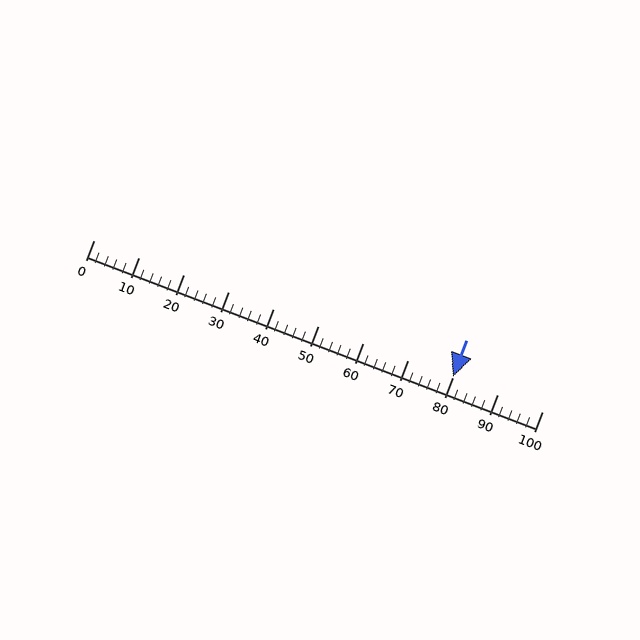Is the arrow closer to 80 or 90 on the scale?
The arrow is closer to 80.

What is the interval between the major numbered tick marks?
The major tick marks are spaced 10 units apart.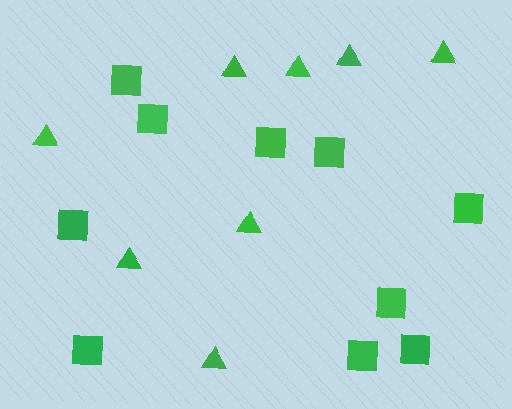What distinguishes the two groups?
There are 2 groups: one group of squares (10) and one group of triangles (8).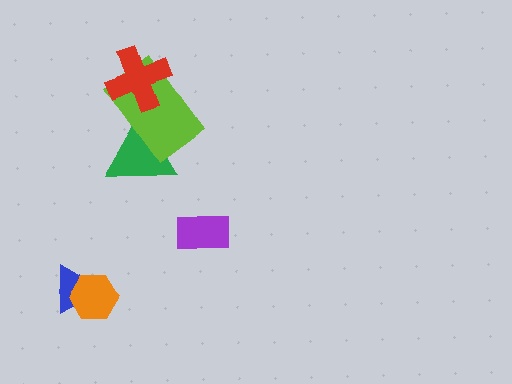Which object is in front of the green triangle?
The lime rectangle is in front of the green triangle.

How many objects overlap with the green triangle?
1 object overlaps with the green triangle.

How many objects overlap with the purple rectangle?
0 objects overlap with the purple rectangle.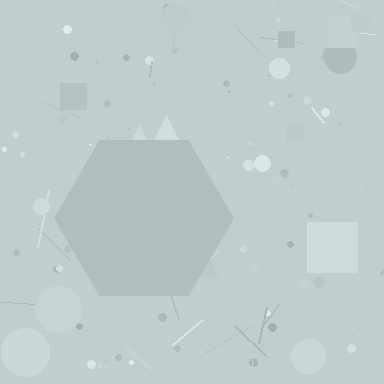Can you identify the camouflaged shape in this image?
The camouflaged shape is a hexagon.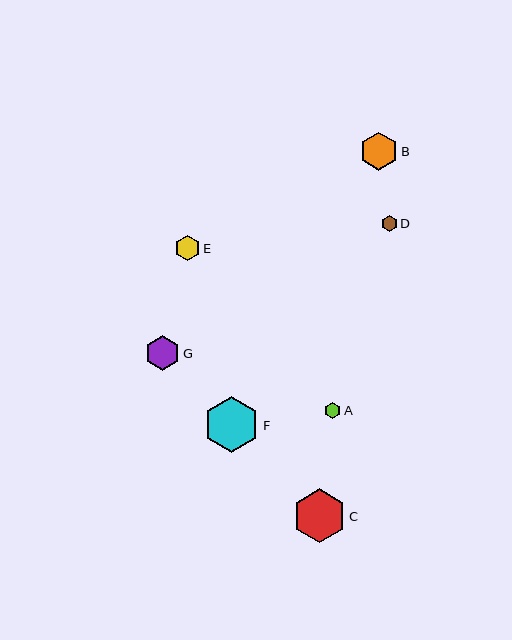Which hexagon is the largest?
Hexagon F is the largest with a size of approximately 56 pixels.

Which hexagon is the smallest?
Hexagon D is the smallest with a size of approximately 16 pixels.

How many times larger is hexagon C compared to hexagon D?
Hexagon C is approximately 3.4 times the size of hexagon D.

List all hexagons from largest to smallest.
From largest to smallest: F, C, B, G, E, A, D.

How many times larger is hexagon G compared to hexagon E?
Hexagon G is approximately 1.3 times the size of hexagon E.